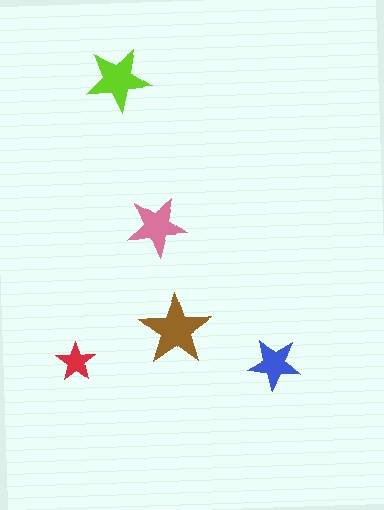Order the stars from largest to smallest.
the brown one, the lime one, the pink one, the blue one, the red one.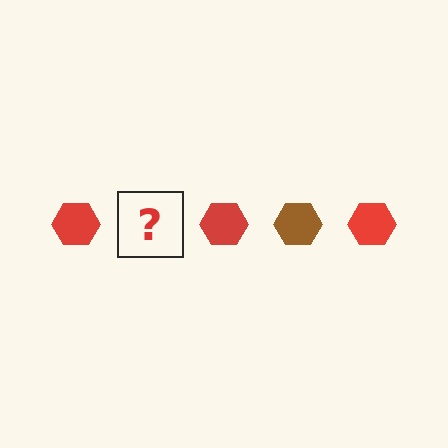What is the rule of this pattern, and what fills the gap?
The rule is that the pattern cycles through red, brown hexagons. The gap should be filled with a brown hexagon.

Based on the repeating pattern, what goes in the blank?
The blank should be a brown hexagon.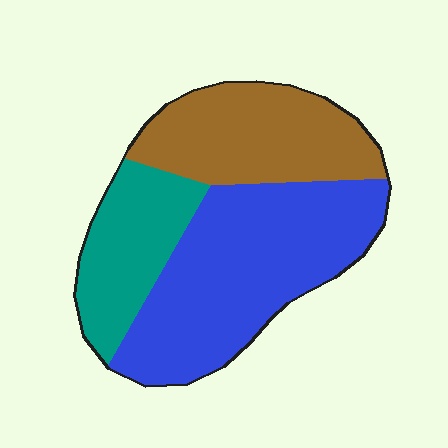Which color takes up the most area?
Blue, at roughly 50%.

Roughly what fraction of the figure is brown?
Brown takes up about one third (1/3) of the figure.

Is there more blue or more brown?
Blue.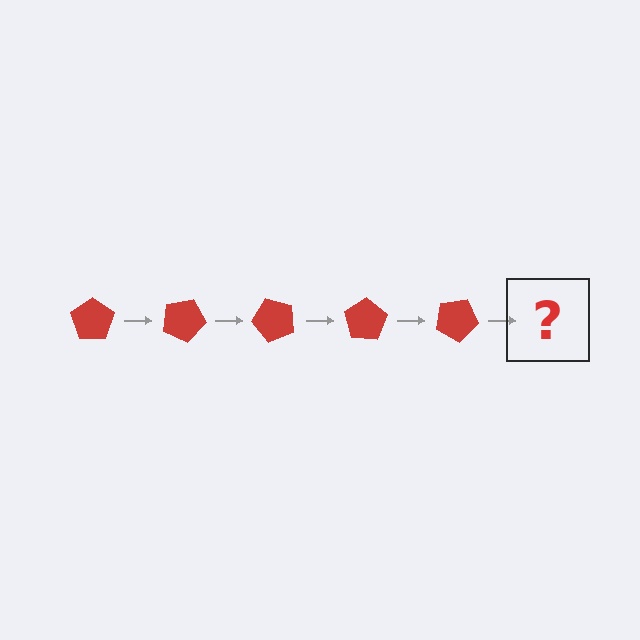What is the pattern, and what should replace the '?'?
The pattern is that the pentagon rotates 25 degrees each step. The '?' should be a red pentagon rotated 125 degrees.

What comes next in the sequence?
The next element should be a red pentagon rotated 125 degrees.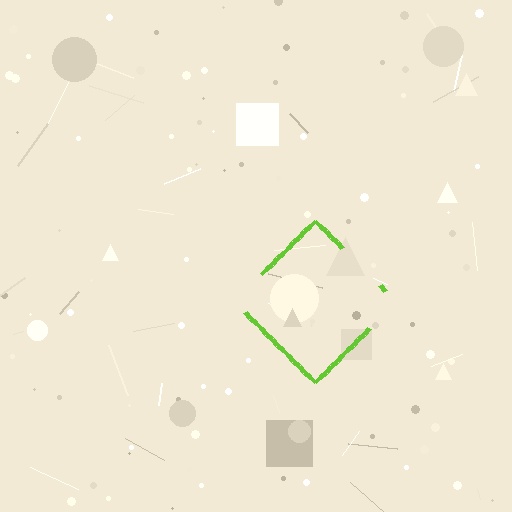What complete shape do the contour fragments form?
The contour fragments form a diamond.